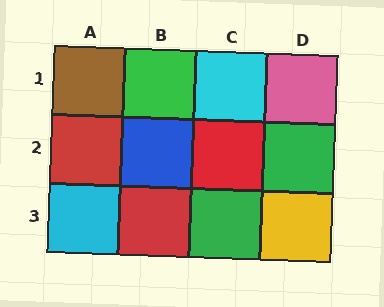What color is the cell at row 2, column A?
Red.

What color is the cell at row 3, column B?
Red.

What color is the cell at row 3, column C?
Green.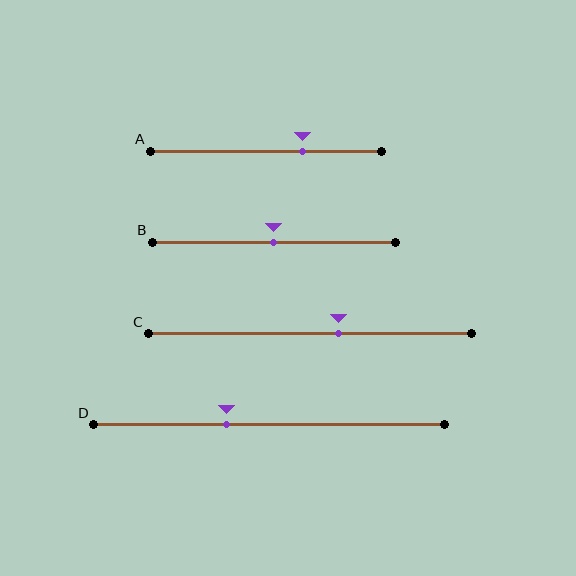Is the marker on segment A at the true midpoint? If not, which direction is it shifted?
No, the marker on segment A is shifted to the right by about 16% of the segment length.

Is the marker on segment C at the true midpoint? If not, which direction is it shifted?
No, the marker on segment C is shifted to the right by about 9% of the segment length.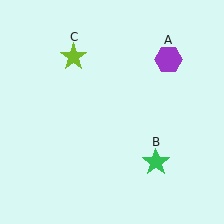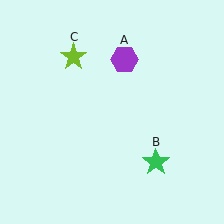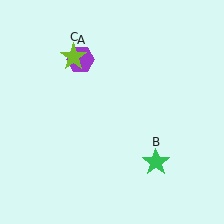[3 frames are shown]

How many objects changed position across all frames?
1 object changed position: purple hexagon (object A).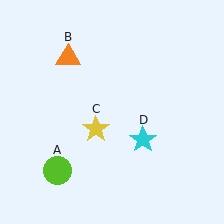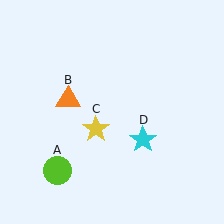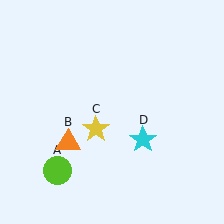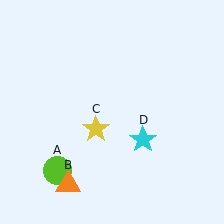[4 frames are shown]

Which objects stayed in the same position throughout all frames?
Lime circle (object A) and yellow star (object C) and cyan star (object D) remained stationary.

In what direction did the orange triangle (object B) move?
The orange triangle (object B) moved down.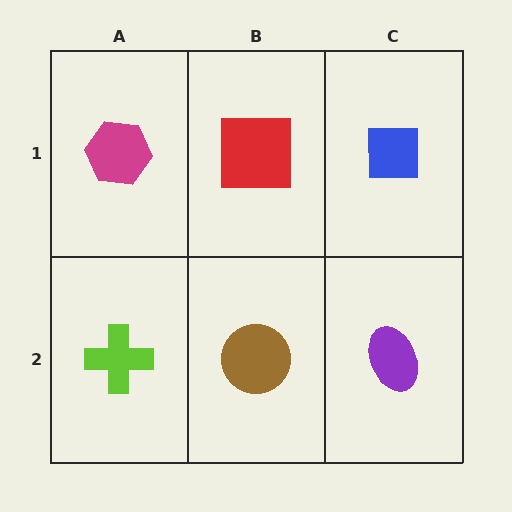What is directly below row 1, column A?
A lime cross.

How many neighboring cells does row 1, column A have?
2.